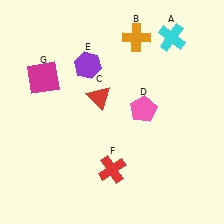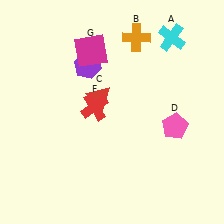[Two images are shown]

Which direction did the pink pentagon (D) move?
The pink pentagon (D) moved right.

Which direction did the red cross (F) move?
The red cross (F) moved up.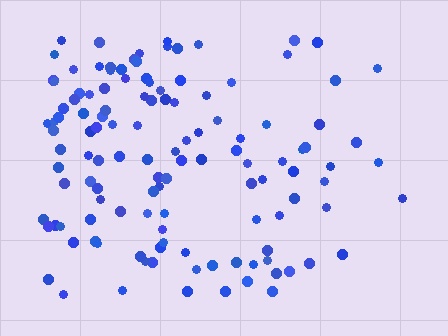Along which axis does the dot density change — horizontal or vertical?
Horizontal.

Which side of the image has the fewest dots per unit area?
The right.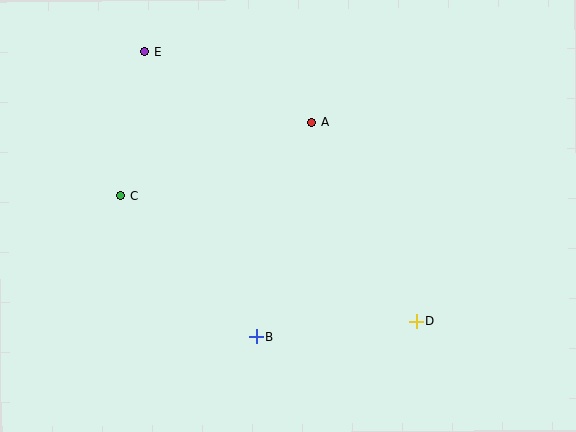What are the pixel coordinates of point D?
Point D is at (416, 321).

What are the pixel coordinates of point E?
Point E is at (145, 52).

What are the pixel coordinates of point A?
Point A is at (312, 122).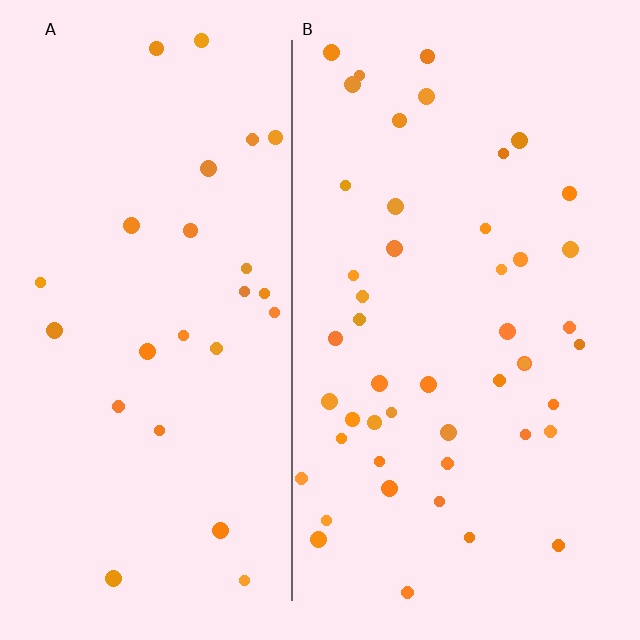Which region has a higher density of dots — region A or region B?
B (the right).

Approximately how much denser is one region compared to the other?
Approximately 1.8× — region B over region A.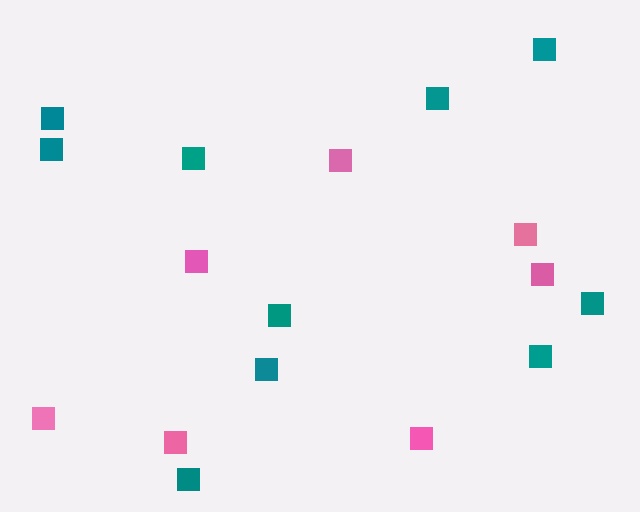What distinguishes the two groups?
There are 2 groups: one group of teal squares (10) and one group of pink squares (7).